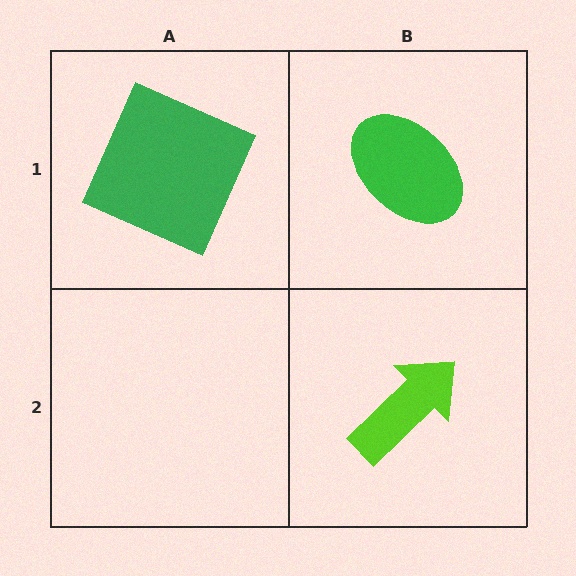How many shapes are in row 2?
1 shape.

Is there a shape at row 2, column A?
No, that cell is empty.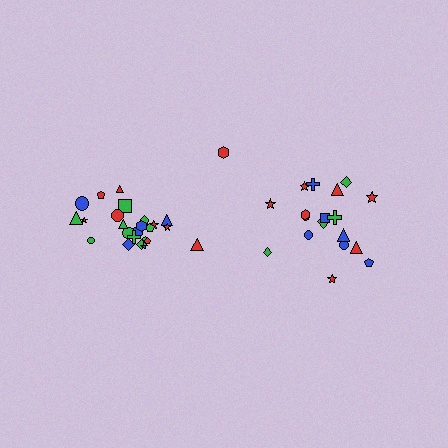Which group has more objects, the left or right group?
The left group.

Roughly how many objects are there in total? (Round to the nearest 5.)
Roughly 45 objects in total.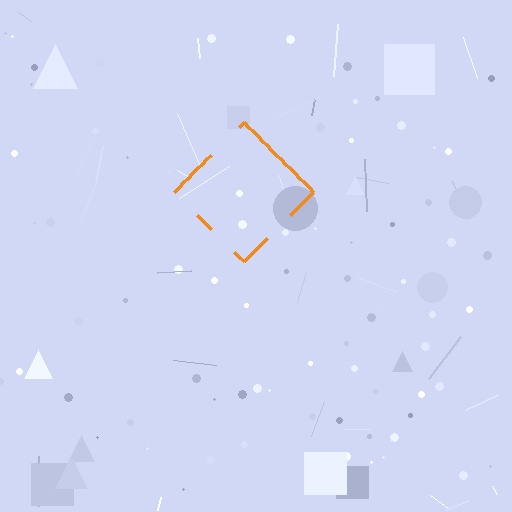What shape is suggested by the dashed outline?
The dashed outline suggests a diamond.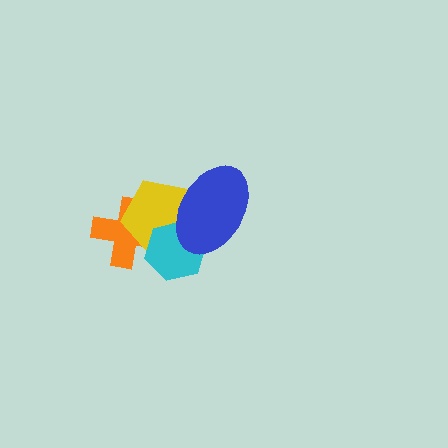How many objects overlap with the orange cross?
2 objects overlap with the orange cross.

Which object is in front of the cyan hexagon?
The blue ellipse is in front of the cyan hexagon.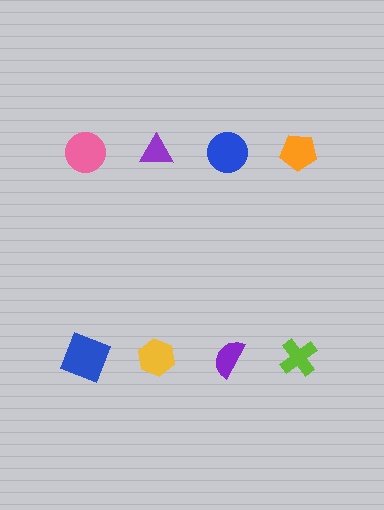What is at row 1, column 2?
A purple triangle.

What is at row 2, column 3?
A purple semicircle.